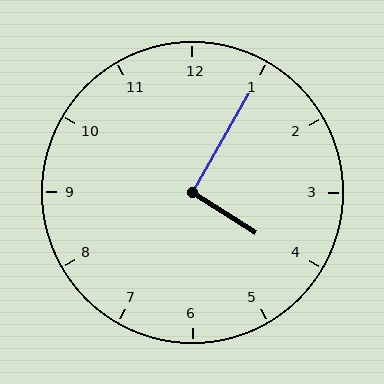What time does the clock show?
4:05.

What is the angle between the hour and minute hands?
Approximately 92 degrees.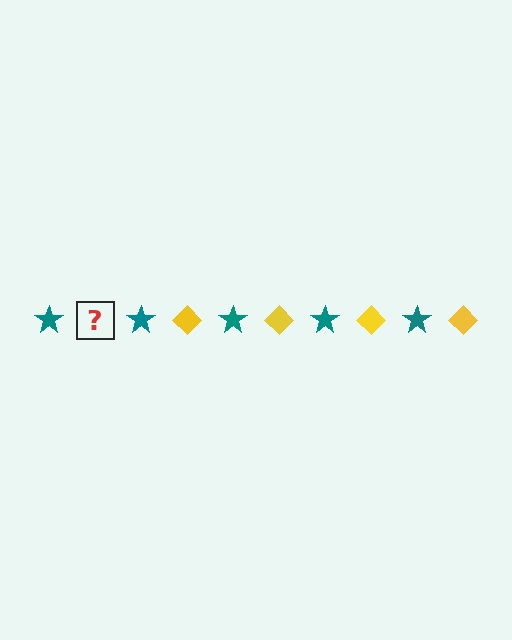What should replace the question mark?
The question mark should be replaced with a yellow diamond.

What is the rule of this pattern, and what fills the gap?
The rule is that the pattern alternates between teal star and yellow diamond. The gap should be filled with a yellow diamond.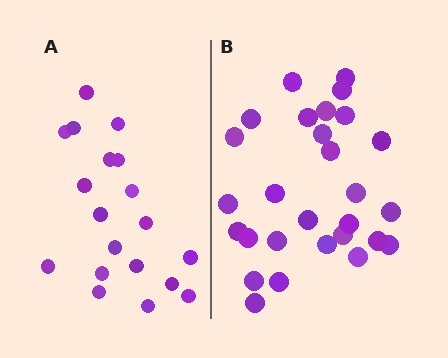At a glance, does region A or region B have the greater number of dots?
Region B (the right region) has more dots.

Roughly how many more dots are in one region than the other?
Region B has roughly 8 or so more dots than region A.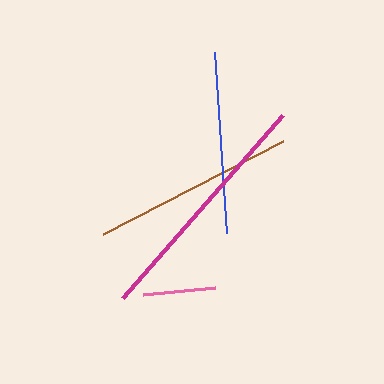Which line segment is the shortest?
The pink line is the shortest at approximately 72 pixels.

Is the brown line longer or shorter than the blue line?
The brown line is longer than the blue line.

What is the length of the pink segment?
The pink segment is approximately 72 pixels long.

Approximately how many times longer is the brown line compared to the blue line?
The brown line is approximately 1.1 times the length of the blue line.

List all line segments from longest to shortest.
From longest to shortest: magenta, brown, blue, pink.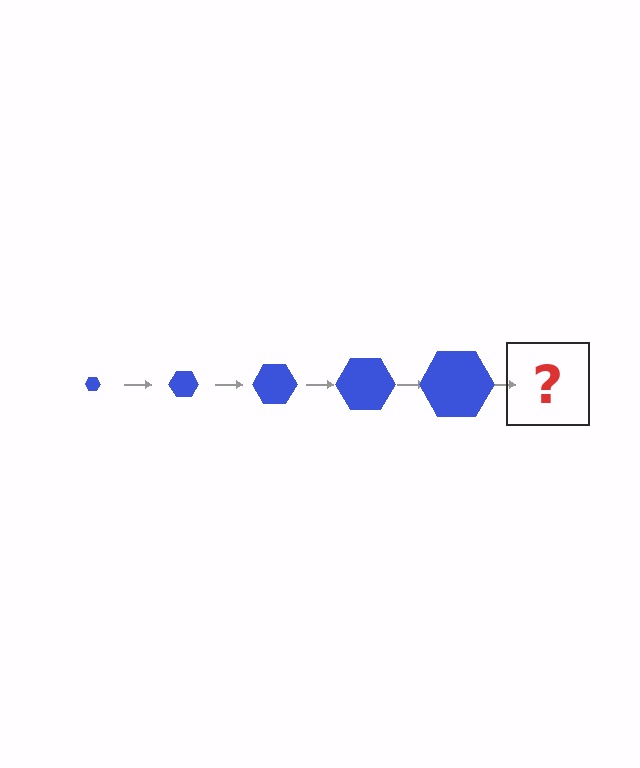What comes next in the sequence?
The next element should be a blue hexagon, larger than the previous one.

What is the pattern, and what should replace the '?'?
The pattern is that the hexagon gets progressively larger each step. The '?' should be a blue hexagon, larger than the previous one.